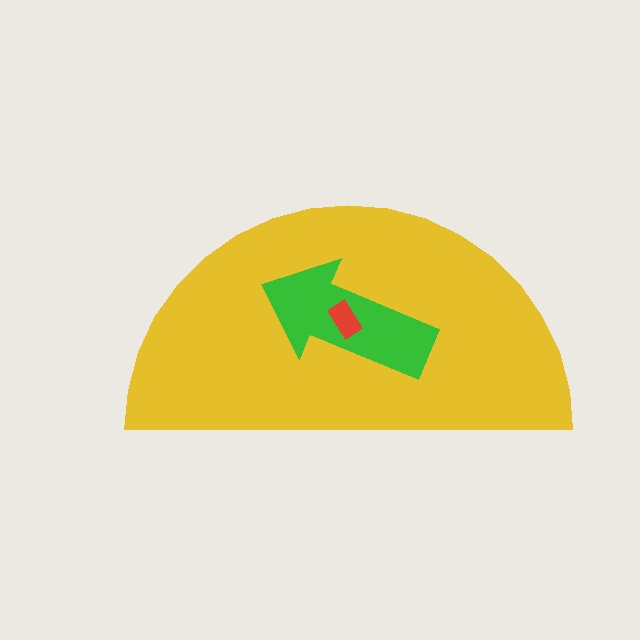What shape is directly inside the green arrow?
The red rectangle.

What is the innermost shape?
The red rectangle.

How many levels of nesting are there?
3.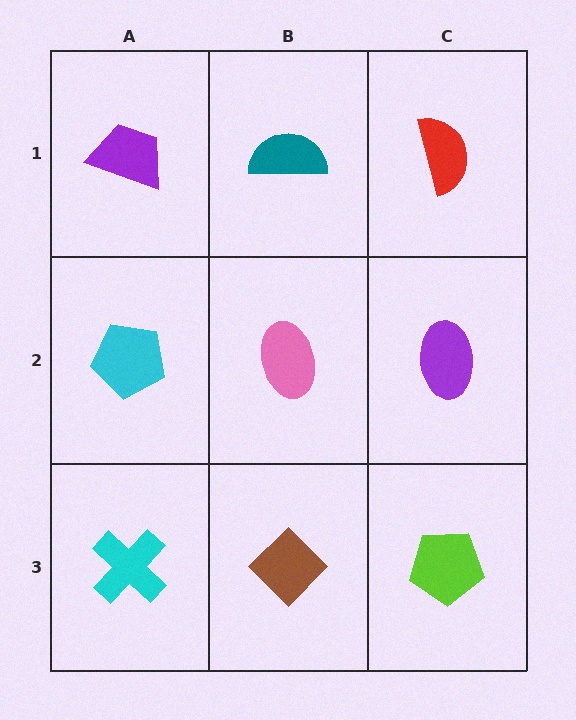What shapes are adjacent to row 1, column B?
A pink ellipse (row 2, column B), a purple trapezoid (row 1, column A), a red semicircle (row 1, column C).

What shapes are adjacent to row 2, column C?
A red semicircle (row 1, column C), a lime pentagon (row 3, column C), a pink ellipse (row 2, column B).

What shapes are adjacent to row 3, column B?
A pink ellipse (row 2, column B), a cyan cross (row 3, column A), a lime pentagon (row 3, column C).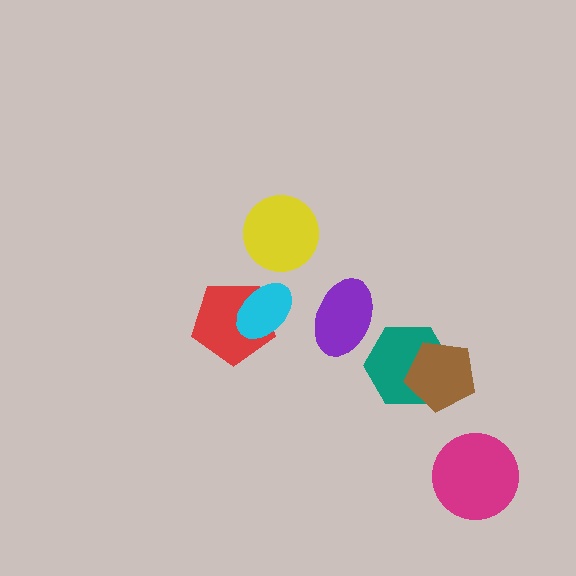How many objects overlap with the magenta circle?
0 objects overlap with the magenta circle.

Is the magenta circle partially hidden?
No, no other shape covers it.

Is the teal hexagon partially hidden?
Yes, it is partially covered by another shape.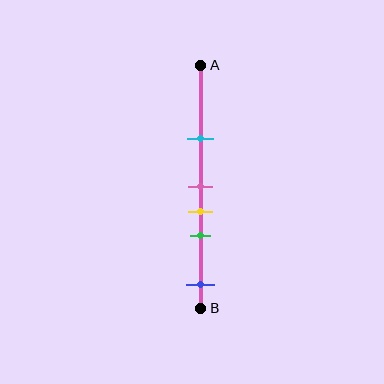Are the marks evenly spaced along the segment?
No, the marks are not evenly spaced.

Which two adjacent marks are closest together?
The pink and yellow marks are the closest adjacent pair.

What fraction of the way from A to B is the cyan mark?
The cyan mark is approximately 30% (0.3) of the way from A to B.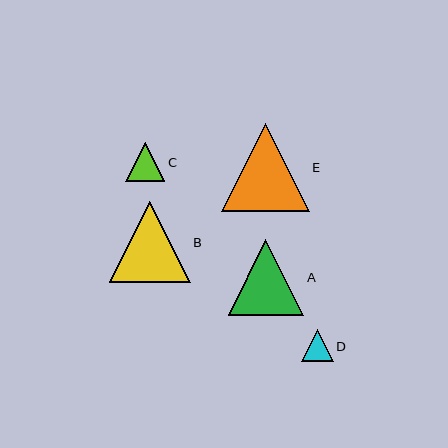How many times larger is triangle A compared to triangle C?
Triangle A is approximately 1.9 times the size of triangle C.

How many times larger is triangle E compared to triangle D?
Triangle E is approximately 2.7 times the size of triangle D.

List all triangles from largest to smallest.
From largest to smallest: E, B, A, C, D.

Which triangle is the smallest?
Triangle D is the smallest with a size of approximately 32 pixels.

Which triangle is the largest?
Triangle E is the largest with a size of approximately 88 pixels.